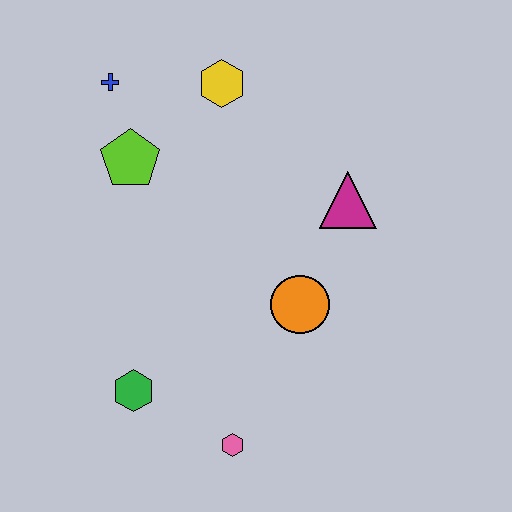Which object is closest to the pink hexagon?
The green hexagon is closest to the pink hexagon.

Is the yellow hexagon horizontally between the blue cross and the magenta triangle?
Yes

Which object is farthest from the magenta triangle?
The green hexagon is farthest from the magenta triangle.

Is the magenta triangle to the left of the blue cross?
No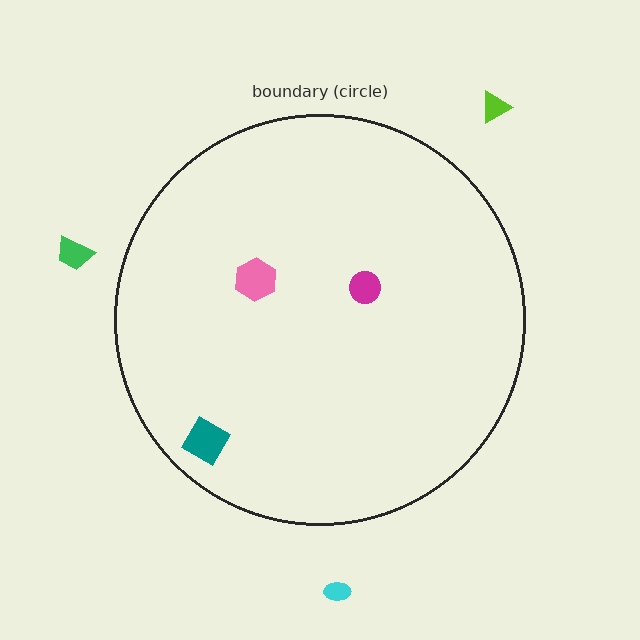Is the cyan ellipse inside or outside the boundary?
Outside.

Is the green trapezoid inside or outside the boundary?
Outside.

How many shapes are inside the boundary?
3 inside, 3 outside.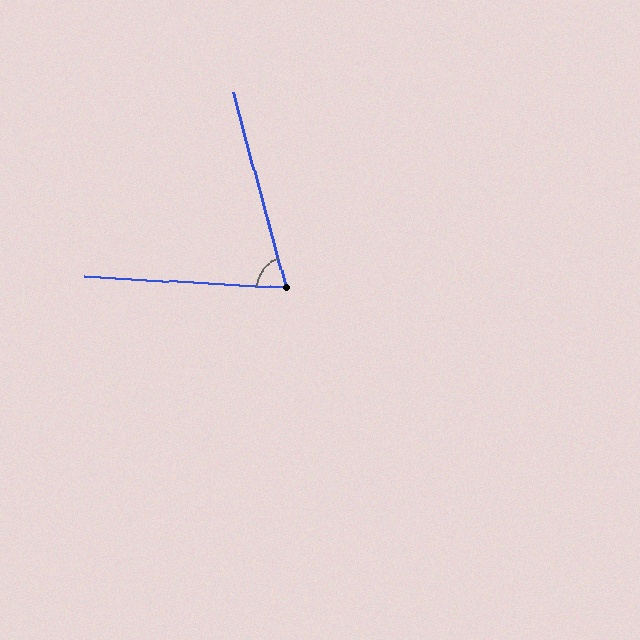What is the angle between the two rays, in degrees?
Approximately 72 degrees.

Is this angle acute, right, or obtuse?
It is acute.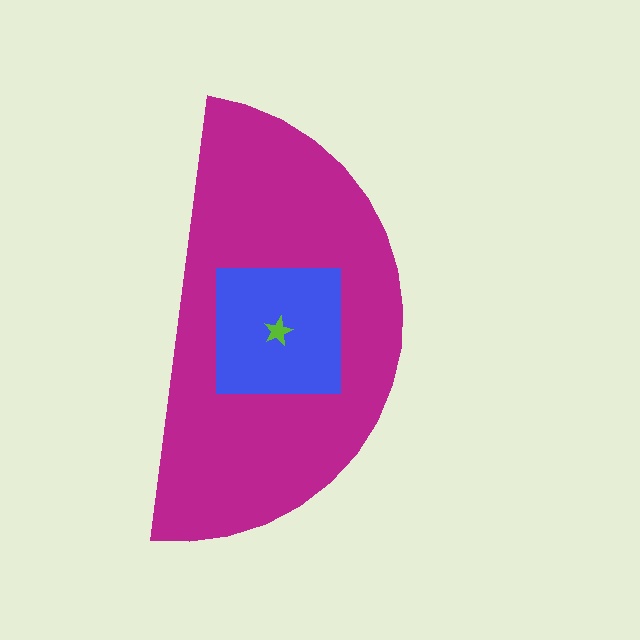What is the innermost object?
The lime star.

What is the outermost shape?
The magenta semicircle.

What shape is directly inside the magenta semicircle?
The blue square.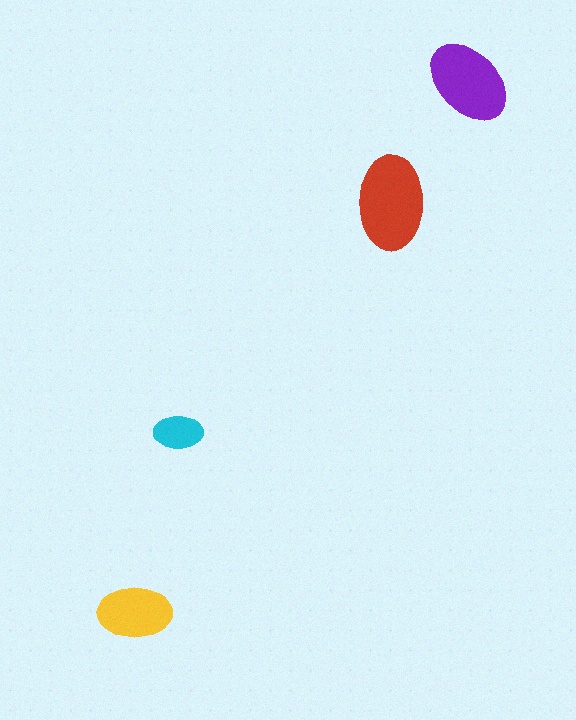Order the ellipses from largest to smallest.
the red one, the purple one, the yellow one, the cyan one.